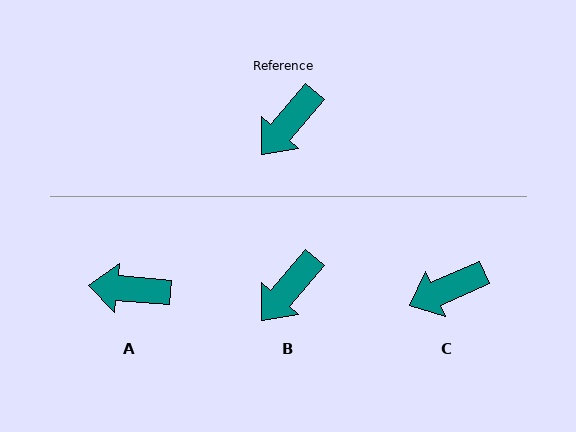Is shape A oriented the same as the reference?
No, it is off by about 54 degrees.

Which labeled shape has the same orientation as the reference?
B.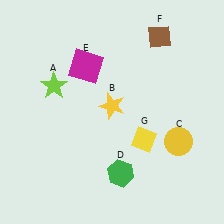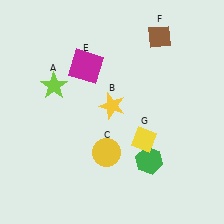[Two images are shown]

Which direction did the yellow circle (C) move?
The yellow circle (C) moved left.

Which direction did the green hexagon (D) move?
The green hexagon (D) moved right.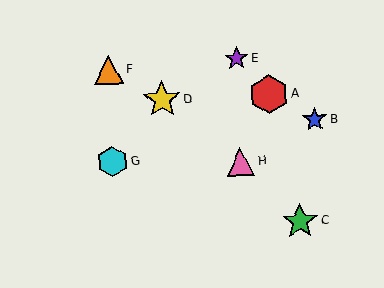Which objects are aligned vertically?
Objects E, H are aligned vertically.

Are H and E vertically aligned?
Yes, both are at x≈240.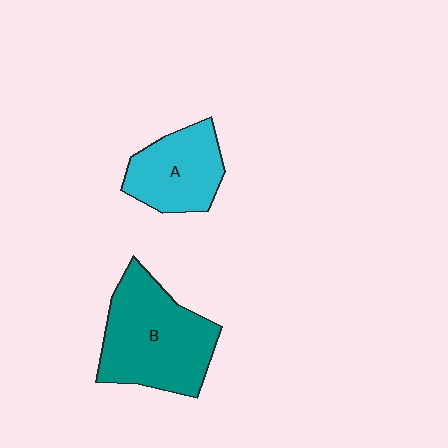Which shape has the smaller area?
Shape A (cyan).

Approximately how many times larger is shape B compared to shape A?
Approximately 1.6 times.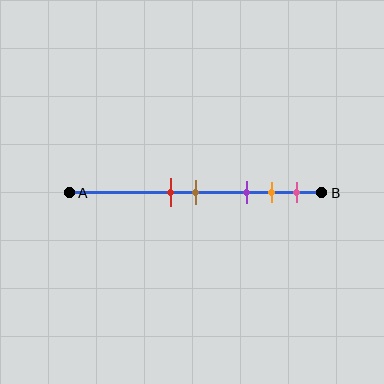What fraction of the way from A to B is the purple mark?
The purple mark is approximately 70% (0.7) of the way from A to B.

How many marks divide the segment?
There are 5 marks dividing the segment.